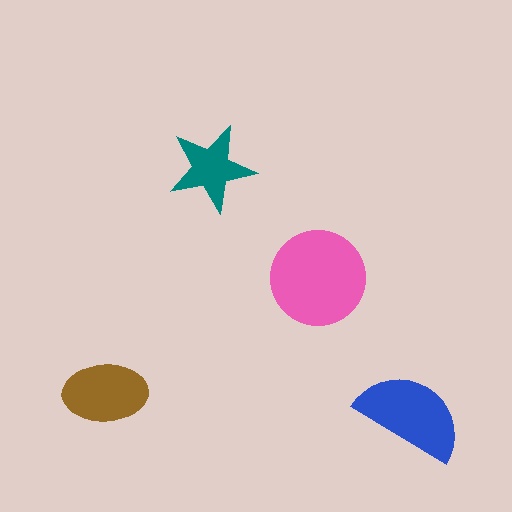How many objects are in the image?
There are 4 objects in the image.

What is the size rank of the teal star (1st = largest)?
4th.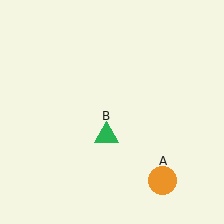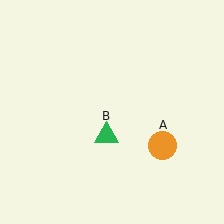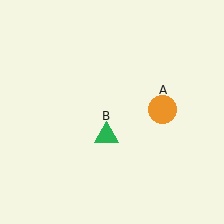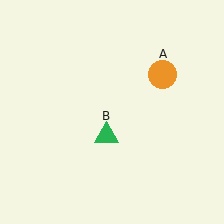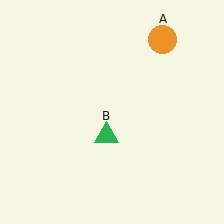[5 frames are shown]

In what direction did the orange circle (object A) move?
The orange circle (object A) moved up.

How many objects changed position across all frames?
1 object changed position: orange circle (object A).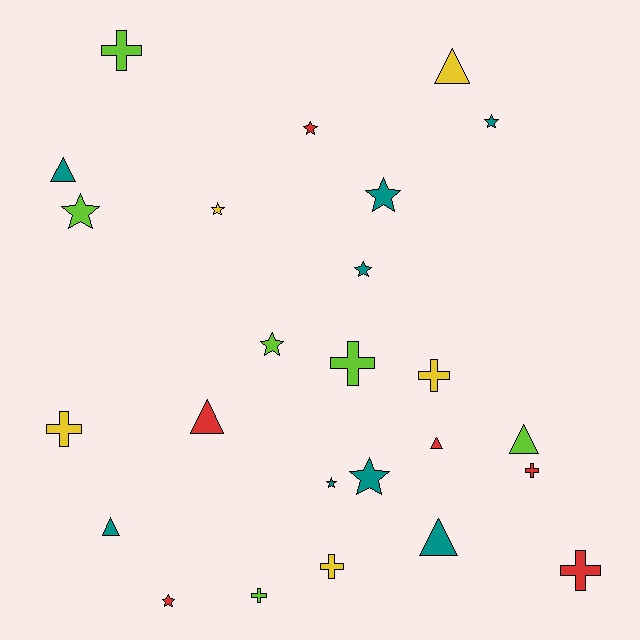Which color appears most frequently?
Teal, with 8 objects.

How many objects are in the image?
There are 25 objects.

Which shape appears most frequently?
Star, with 10 objects.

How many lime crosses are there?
There are 3 lime crosses.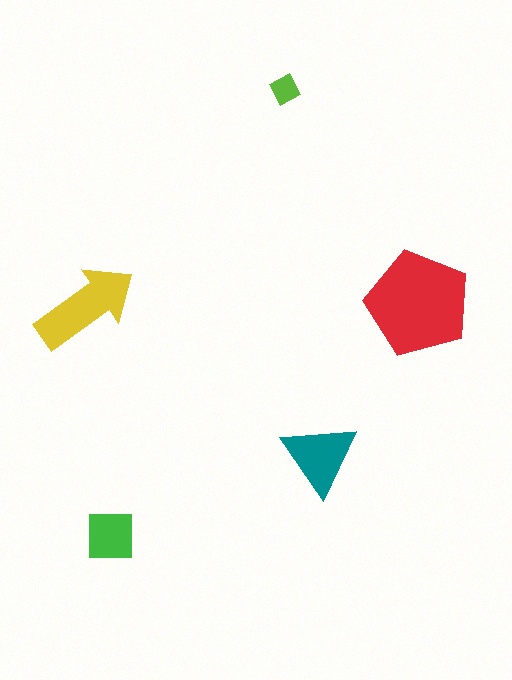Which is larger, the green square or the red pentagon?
The red pentagon.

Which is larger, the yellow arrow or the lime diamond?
The yellow arrow.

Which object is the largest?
The red pentagon.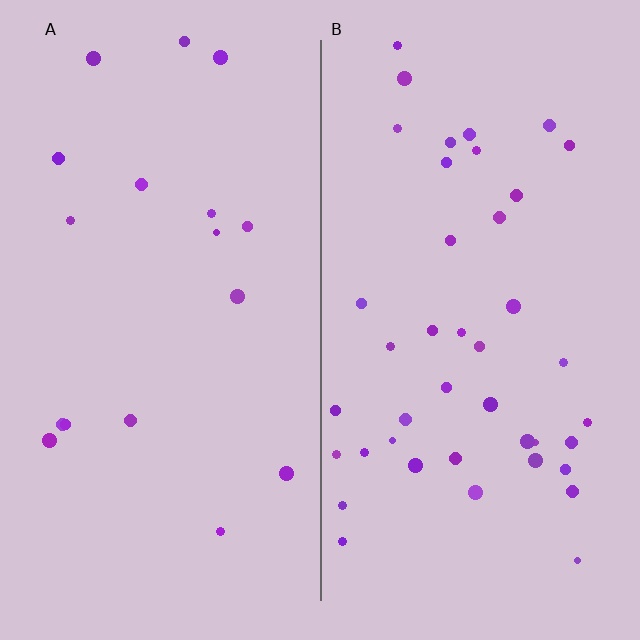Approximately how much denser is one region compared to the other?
Approximately 2.4× — region B over region A.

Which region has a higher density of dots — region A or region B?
B (the right).